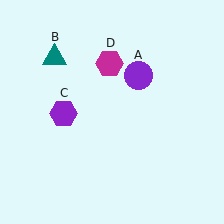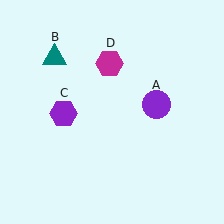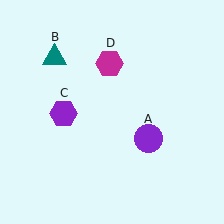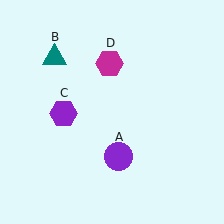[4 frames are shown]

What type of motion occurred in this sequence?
The purple circle (object A) rotated clockwise around the center of the scene.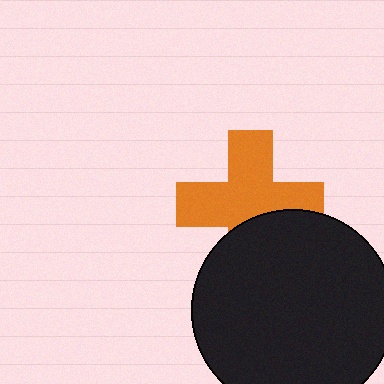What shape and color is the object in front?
The object in front is a black circle.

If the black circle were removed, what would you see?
You would see the complete orange cross.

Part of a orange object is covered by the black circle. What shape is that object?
It is a cross.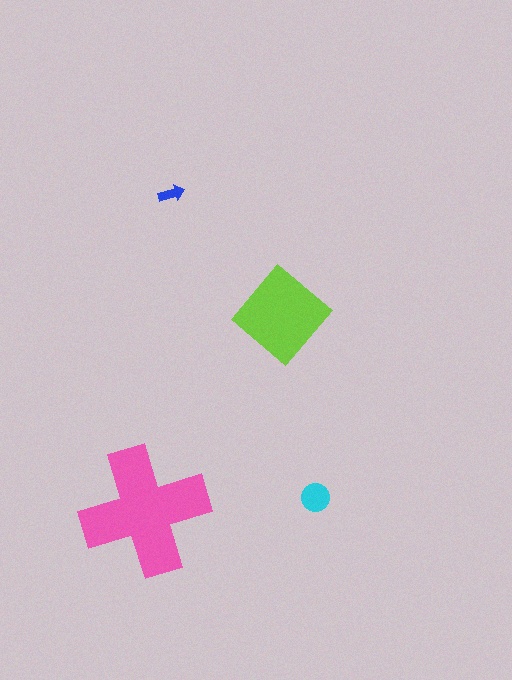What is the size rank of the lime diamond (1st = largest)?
2nd.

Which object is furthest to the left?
The pink cross is leftmost.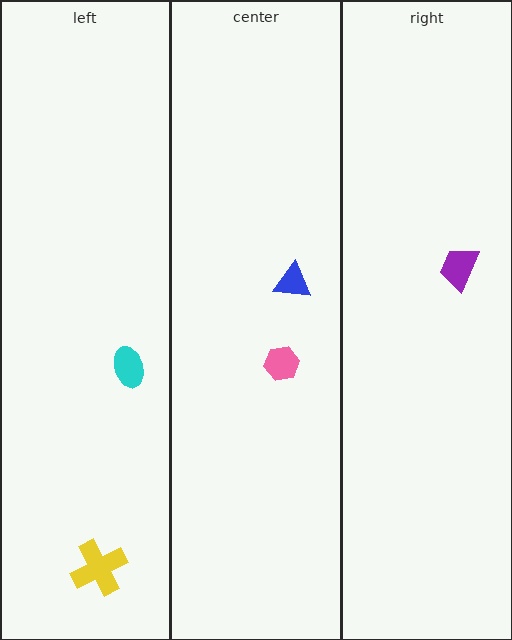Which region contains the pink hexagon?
The center region.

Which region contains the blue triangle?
The center region.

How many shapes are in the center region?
2.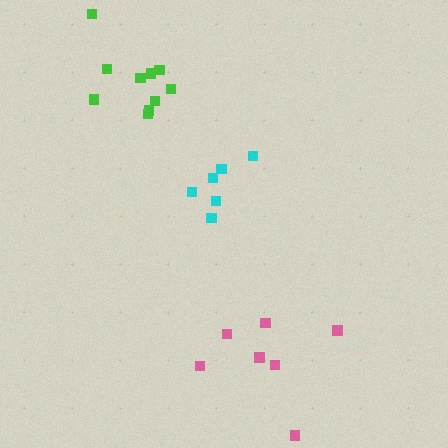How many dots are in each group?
Group 1: 6 dots, Group 2: 7 dots, Group 3: 10 dots (23 total).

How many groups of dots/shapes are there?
There are 3 groups.